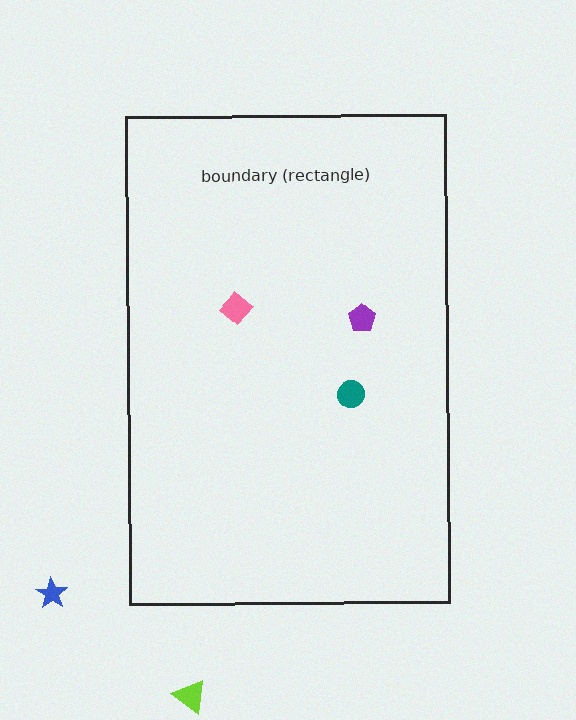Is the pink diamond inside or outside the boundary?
Inside.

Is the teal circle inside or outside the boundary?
Inside.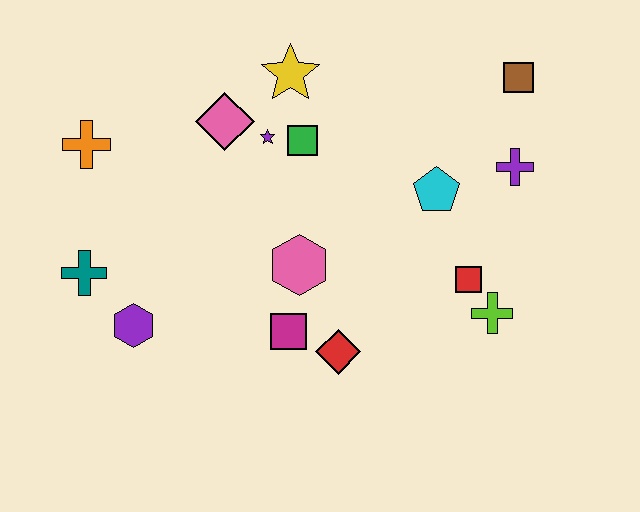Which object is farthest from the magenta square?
The brown square is farthest from the magenta square.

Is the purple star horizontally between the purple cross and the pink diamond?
Yes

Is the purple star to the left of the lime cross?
Yes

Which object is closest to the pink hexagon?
The magenta square is closest to the pink hexagon.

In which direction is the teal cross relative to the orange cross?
The teal cross is below the orange cross.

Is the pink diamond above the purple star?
Yes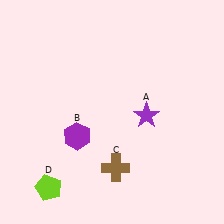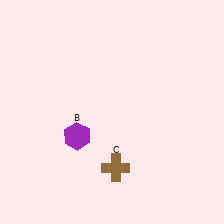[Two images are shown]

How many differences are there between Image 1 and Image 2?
There are 2 differences between the two images.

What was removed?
The lime pentagon (D), the purple star (A) were removed in Image 2.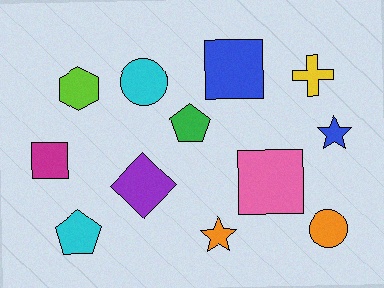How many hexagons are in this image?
There is 1 hexagon.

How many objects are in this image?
There are 12 objects.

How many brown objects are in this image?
There are no brown objects.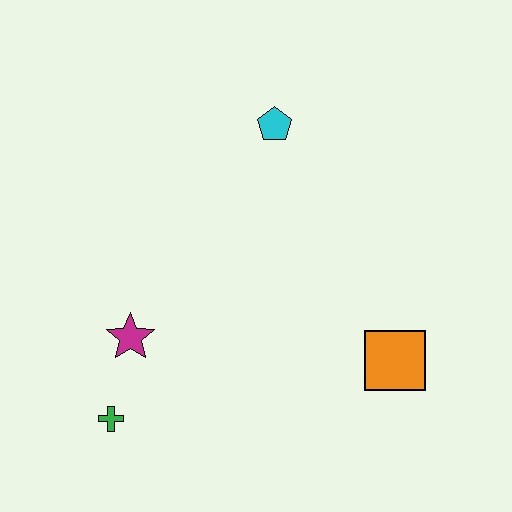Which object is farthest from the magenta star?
The orange square is farthest from the magenta star.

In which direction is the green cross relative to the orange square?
The green cross is to the left of the orange square.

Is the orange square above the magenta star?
No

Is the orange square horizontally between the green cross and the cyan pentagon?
No